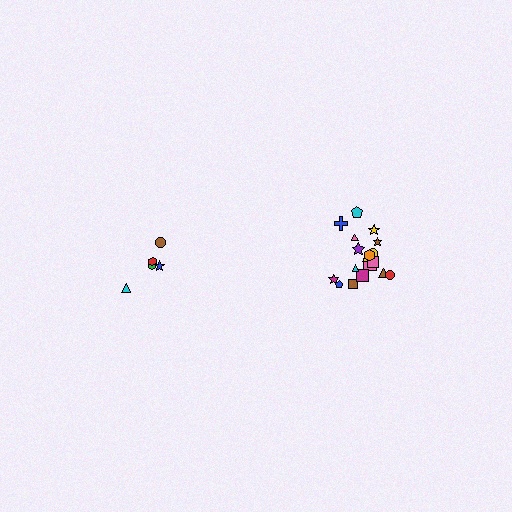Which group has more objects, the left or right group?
The right group.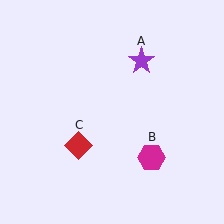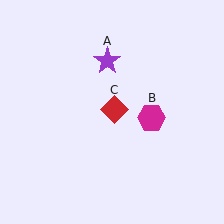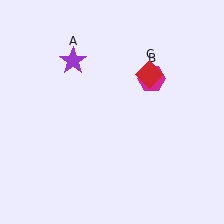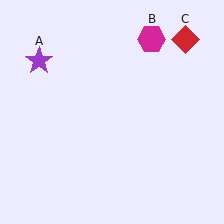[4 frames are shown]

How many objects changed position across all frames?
3 objects changed position: purple star (object A), magenta hexagon (object B), red diamond (object C).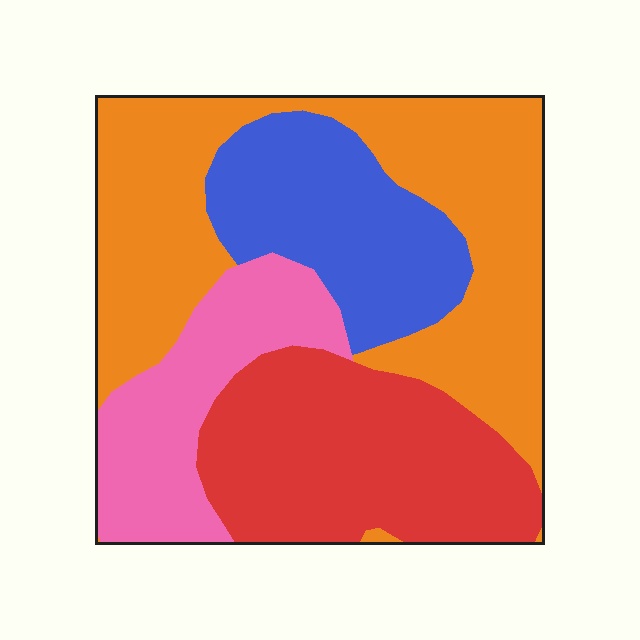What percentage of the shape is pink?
Pink takes up about one sixth (1/6) of the shape.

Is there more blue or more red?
Red.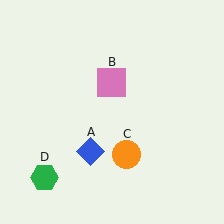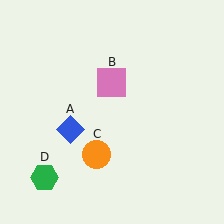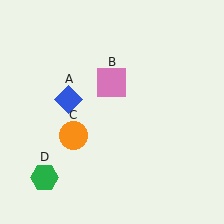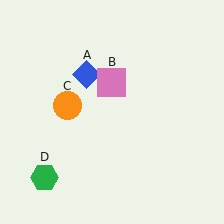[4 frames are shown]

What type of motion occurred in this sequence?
The blue diamond (object A), orange circle (object C) rotated clockwise around the center of the scene.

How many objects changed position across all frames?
2 objects changed position: blue diamond (object A), orange circle (object C).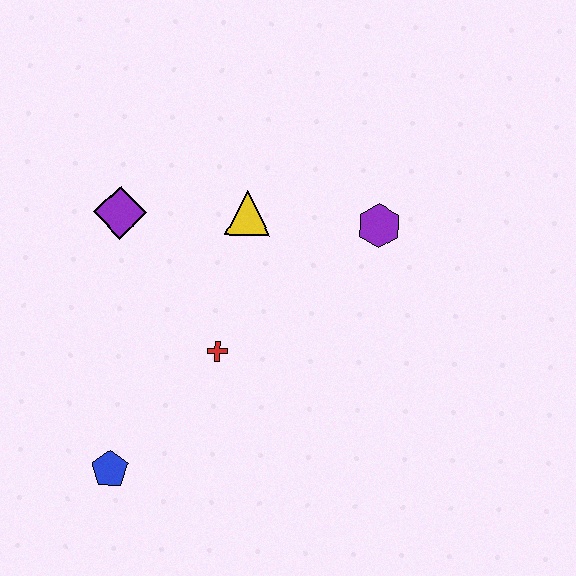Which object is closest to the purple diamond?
The yellow triangle is closest to the purple diamond.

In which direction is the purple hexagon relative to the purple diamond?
The purple hexagon is to the right of the purple diamond.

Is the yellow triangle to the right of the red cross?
Yes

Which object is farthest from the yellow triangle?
The blue pentagon is farthest from the yellow triangle.